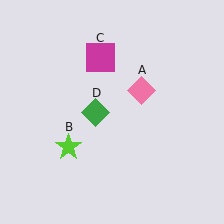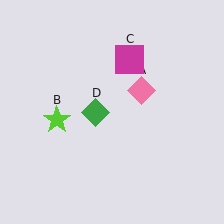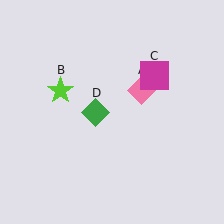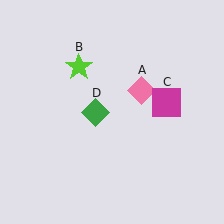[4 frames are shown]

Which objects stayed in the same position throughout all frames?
Pink diamond (object A) and green diamond (object D) remained stationary.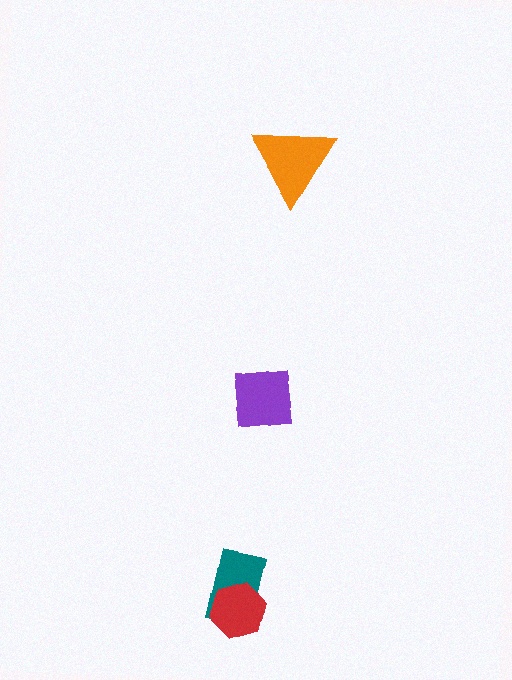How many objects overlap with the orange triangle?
0 objects overlap with the orange triangle.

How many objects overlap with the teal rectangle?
1 object overlaps with the teal rectangle.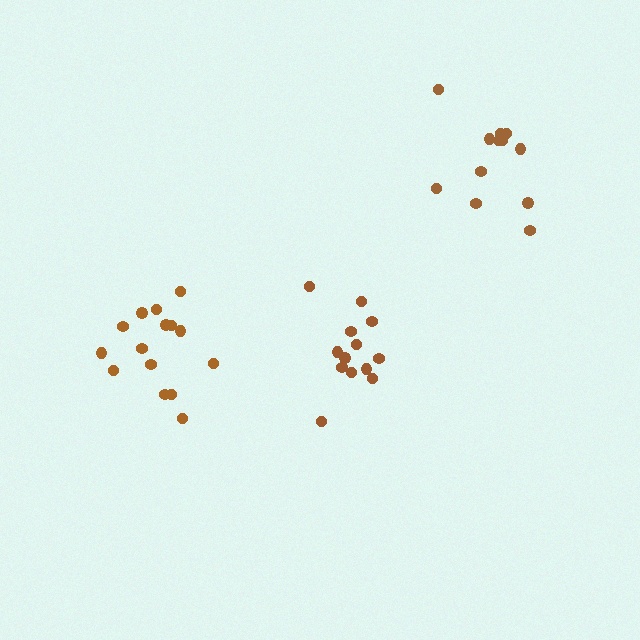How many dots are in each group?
Group 1: 13 dots, Group 2: 15 dots, Group 3: 12 dots (40 total).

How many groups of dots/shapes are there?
There are 3 groups.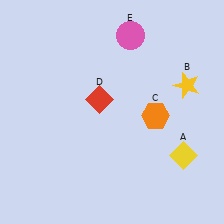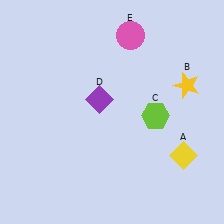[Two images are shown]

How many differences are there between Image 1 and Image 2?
There are 2 differences between the two images.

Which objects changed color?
C changed from orange to lime. D changed from red to purple.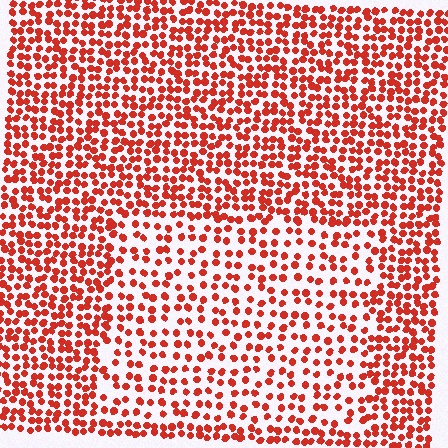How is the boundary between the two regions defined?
The boundary is defined by a change in element density (approximately 1.8x ratio). All elements are the same color, size, and shape.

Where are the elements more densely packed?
The elements are more densely packed outside the rectangle boundary.